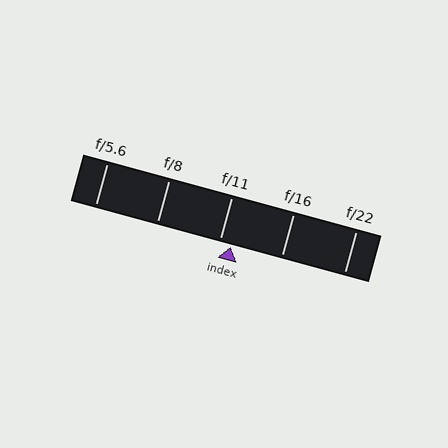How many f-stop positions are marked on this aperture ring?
There are 5 f-stop positions marked.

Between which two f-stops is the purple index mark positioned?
The index mark is between f/11 and f/16.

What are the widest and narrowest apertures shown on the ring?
The widest aperture shown is f/5.6 and the narrowest is f/22.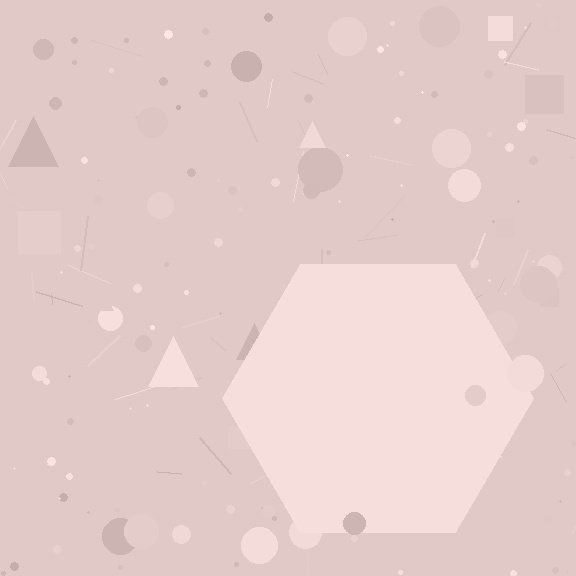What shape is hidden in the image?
A hexagon is hidden in the image.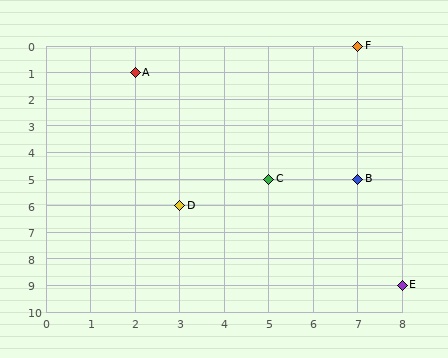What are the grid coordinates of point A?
Point A is at grid coordinates (2, 1).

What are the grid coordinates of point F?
Point F is at grid coordinates (7, 0).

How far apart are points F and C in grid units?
Points F and C are 2 columns and 5 rows apart (about 5.4 grid units diagonally).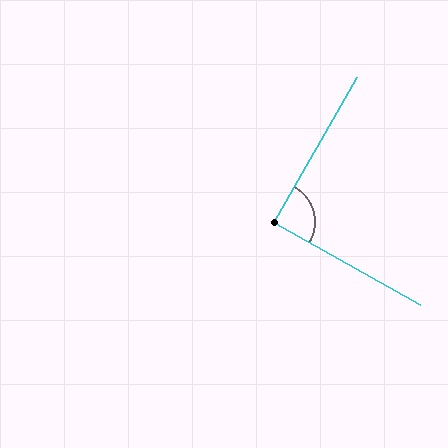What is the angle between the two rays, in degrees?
Approximately 90 degrees.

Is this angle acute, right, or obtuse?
It is approximately a right angle.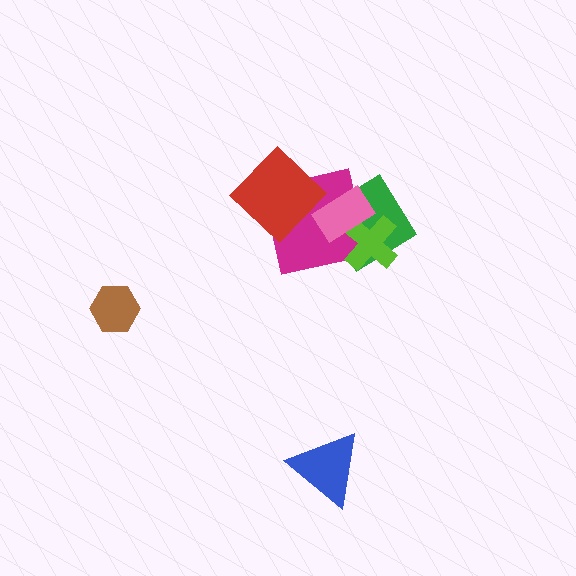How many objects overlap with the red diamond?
1 object overlaps with the red diamond.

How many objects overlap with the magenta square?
4 objects overlap with the magenta square.